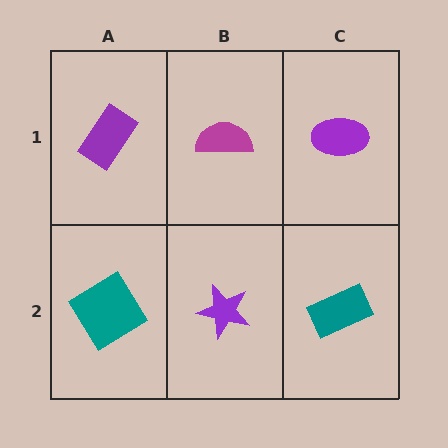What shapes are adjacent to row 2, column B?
A magenta semicircle (row 1, column B), a teal diamond (row 2, column A), a teal rectangle (row 2, column C).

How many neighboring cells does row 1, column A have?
2.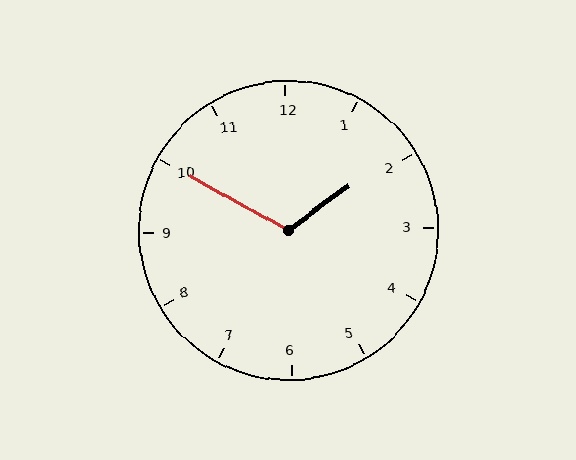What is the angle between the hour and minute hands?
Approximately 115 degrees.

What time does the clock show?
1:50.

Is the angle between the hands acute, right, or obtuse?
It is obtuse.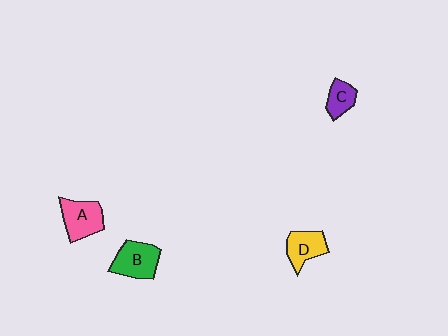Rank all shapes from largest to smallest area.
From largest to smallest: B (green), A (pink), D (yellow), C (purple).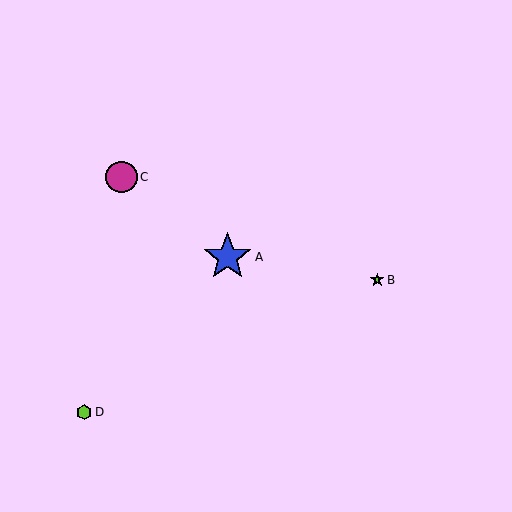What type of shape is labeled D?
Shape D is a lime hexagon.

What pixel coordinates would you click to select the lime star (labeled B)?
Click at (377, 280) to select the lime star B.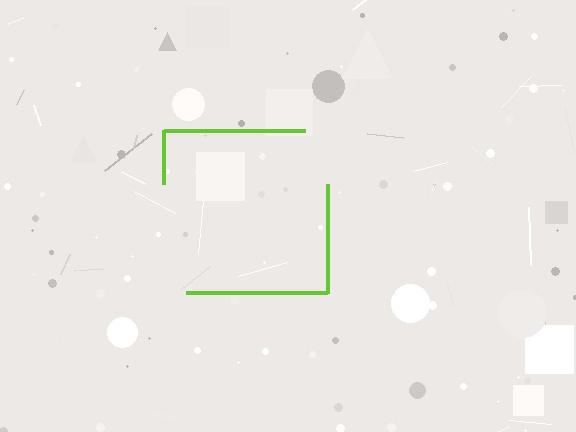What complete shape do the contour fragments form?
The contour fragments form a square.